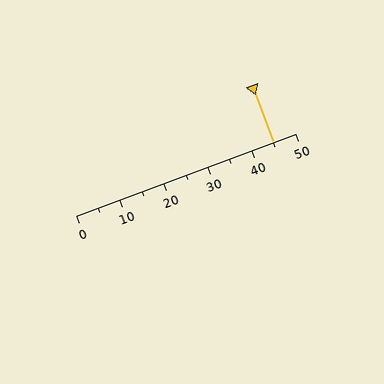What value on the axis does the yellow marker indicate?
The marker indicates approximately 45.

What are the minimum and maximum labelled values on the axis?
The axis runs from 0 to 50.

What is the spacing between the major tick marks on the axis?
The major ticks are spaced 10 apart.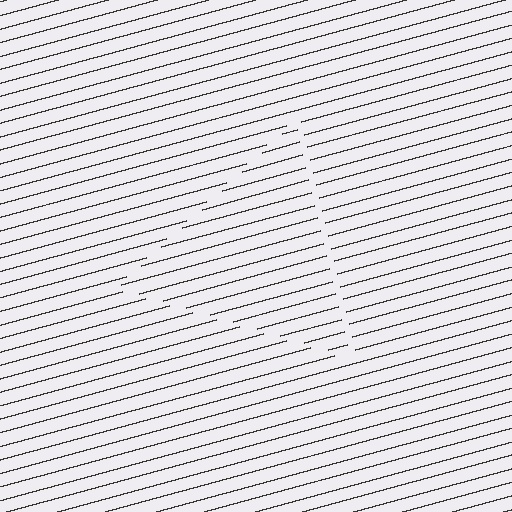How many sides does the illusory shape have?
3 sides — the line-ends trace a triangle.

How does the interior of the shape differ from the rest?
The interior of the shape contains the same grating, shifted by half a period — the contour is defined by the phase discontinuity where line-ends from the inner and outer gratings abut.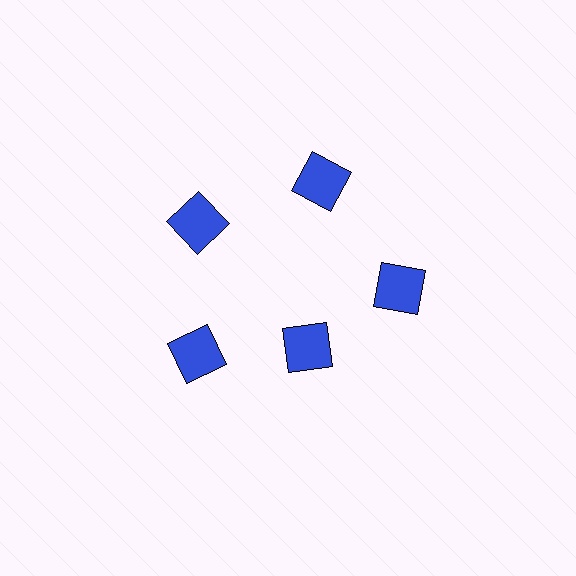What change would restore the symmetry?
The symmetry would be restored by moving it outward, back onto the ring so that all 5 squares sit at equal angles and equal distance from the center.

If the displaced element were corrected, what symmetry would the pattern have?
It would have 5-fold rotational symmetry — the pattern would map onto itself every 72 degrees.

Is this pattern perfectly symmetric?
No. The 5 blue squares are arranged in a ring, but one element near the 5 o'clock position is pulled inward toward the center, breaking the 5-fold rotational symmetry.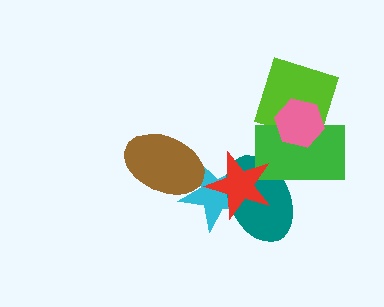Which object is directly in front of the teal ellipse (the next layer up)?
The green rectangle is directly in front of the teal ellipse.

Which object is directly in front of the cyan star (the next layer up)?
The teal ellipse is directly in front of the cyan star.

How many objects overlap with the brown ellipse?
1 object overlaps with the brown ellipse.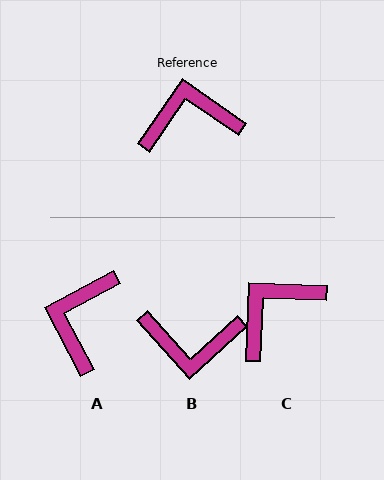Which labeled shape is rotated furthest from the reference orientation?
B, about 167 degrees away.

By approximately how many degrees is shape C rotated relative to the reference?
Approximately 32 degrees counter-clockwise.